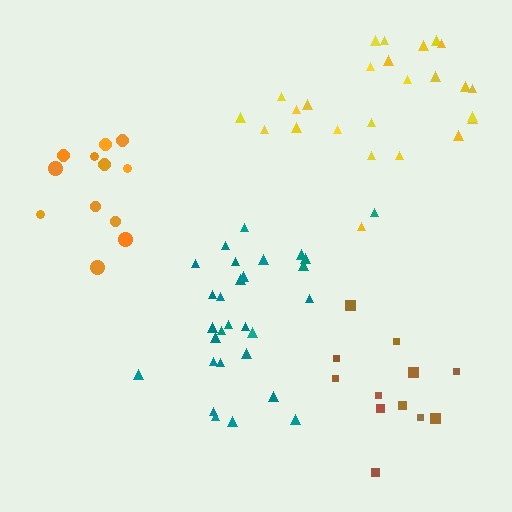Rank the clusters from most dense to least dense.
teal, yellow, orange, brown.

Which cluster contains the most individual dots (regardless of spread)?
Teal (29).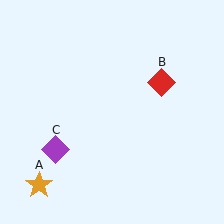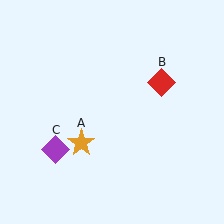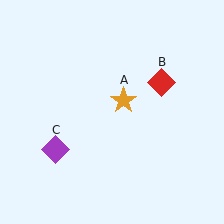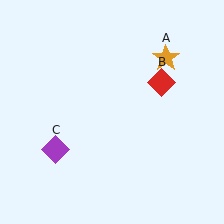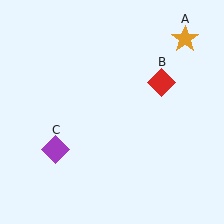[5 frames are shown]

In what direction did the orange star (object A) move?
The orange star (object A) moved up and to the right.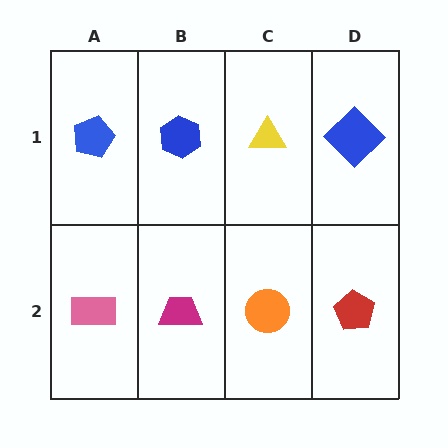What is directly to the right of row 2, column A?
A magenta trapezoid.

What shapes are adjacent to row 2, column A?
A blue pentagon (row 1, column A), a magenta trapezoid (row 2, column B).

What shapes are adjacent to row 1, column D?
A red pentagon (row 2, column D), a yellow triangle (row 1, column C).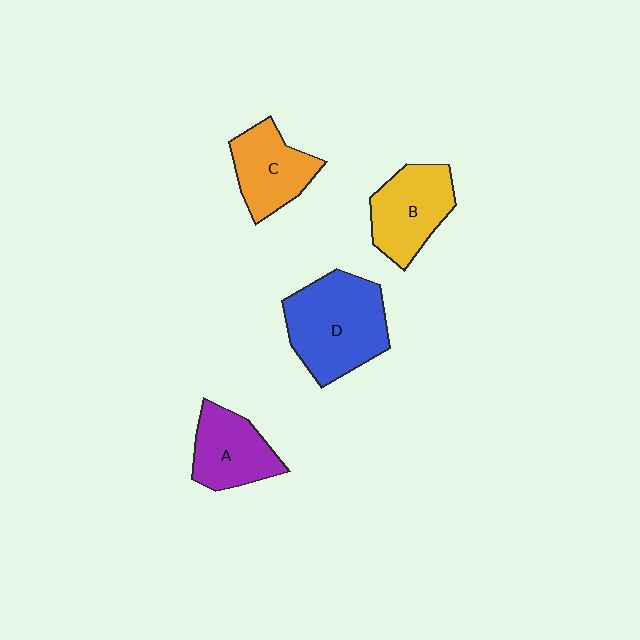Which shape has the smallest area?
Shape A (purple).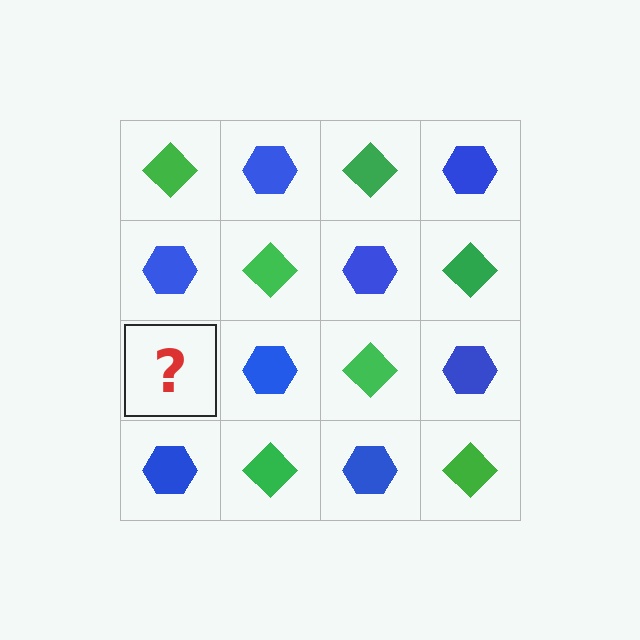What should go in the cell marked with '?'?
The missing cell should contain a green diamond.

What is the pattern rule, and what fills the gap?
The rule is that it alternates green diamond and blue hexagon in a checkerboard pattern. The gap should be filled with a green diamond.